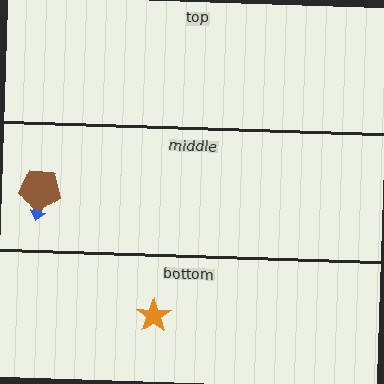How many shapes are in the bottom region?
1.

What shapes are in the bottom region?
The orange star.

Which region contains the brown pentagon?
The middle region.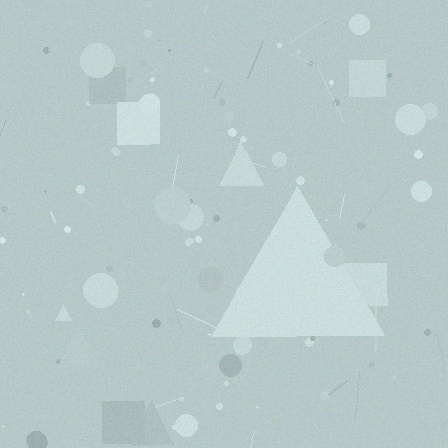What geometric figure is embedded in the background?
A triangle is embedded in the background.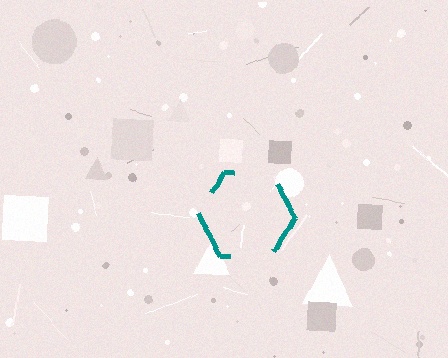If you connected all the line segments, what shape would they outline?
They would outline a hexagon.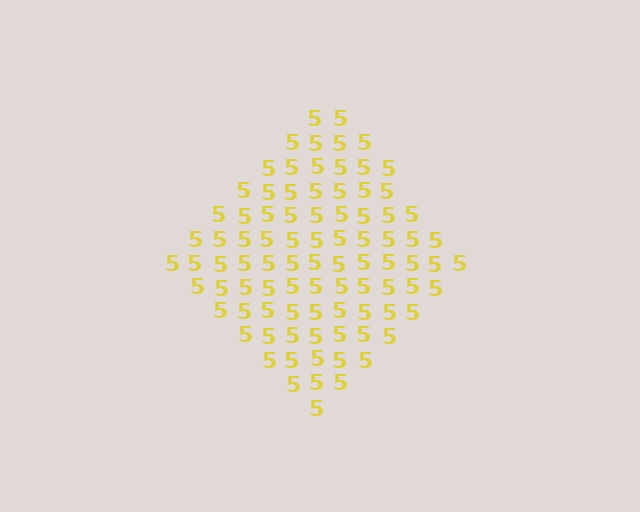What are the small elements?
The small elements are digit 5's.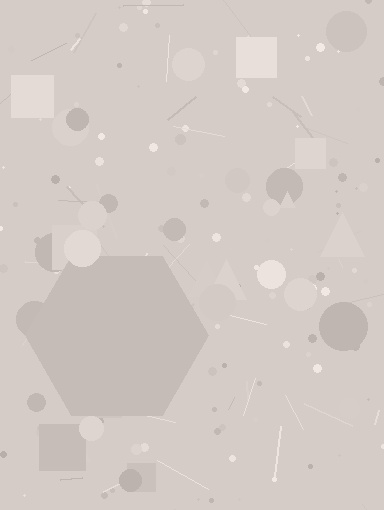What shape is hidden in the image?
A hexagon is hidden in the image.